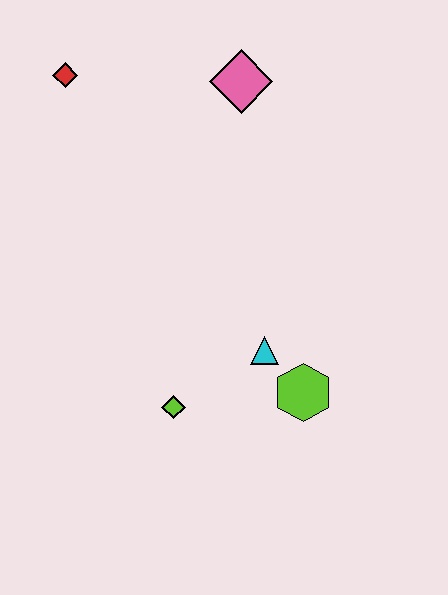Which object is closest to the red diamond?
The pink diamond is closest to the red diamond.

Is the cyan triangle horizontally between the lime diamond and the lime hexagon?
Yes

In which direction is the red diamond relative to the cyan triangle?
The red diamond is above the cyan triangle.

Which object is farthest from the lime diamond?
The red diamond is farthest from the lime diamond.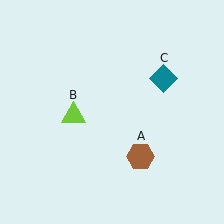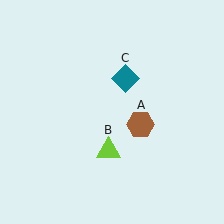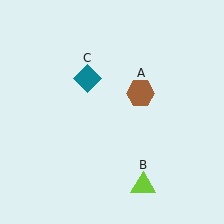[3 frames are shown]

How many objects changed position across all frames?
3 objects changed position: brown hexagon (object A), lime triangle (object B), teal diamond (object C).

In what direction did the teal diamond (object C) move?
The teal diamond (object C) moved left.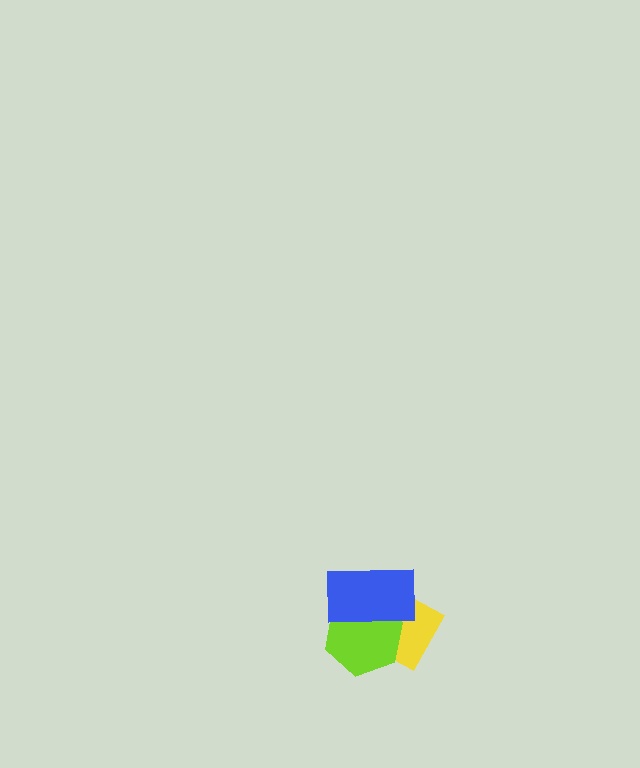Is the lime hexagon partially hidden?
Yes, it is partially covered by another shape.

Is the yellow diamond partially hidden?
Yes, it is partially covered by another shape.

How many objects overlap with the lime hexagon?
2 objects overlap with the lime hexagon.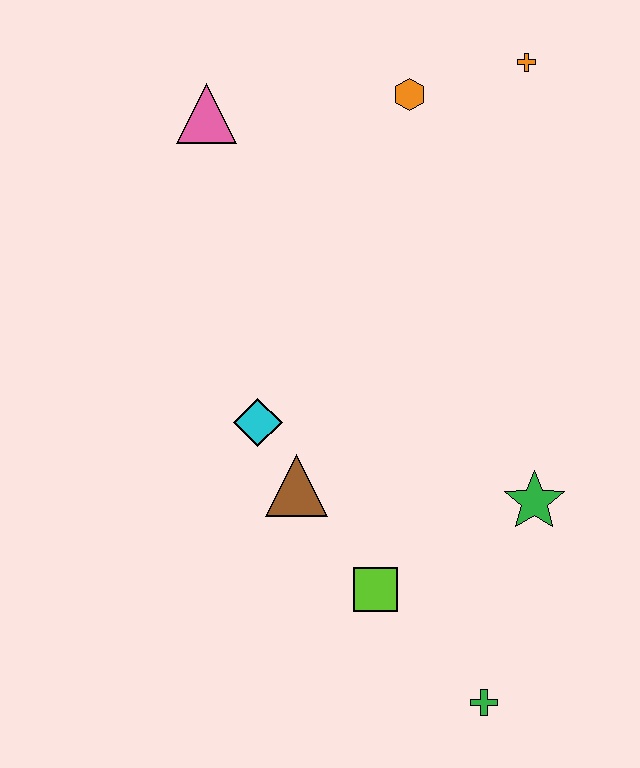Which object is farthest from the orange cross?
The green cross is farthest from the orange cross.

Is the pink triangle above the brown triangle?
Yes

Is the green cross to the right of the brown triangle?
Yes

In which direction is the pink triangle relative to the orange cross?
The pink triangle is to the left of the orange cross.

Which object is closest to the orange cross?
The orange hexagon is closest to the orange cross.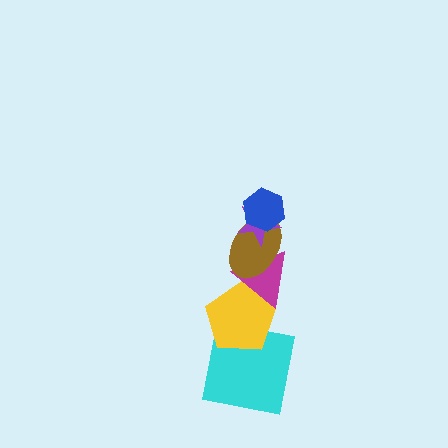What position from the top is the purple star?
The purple star is 2nd from the top.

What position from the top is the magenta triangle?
The magenta triangle is 4th from the top.